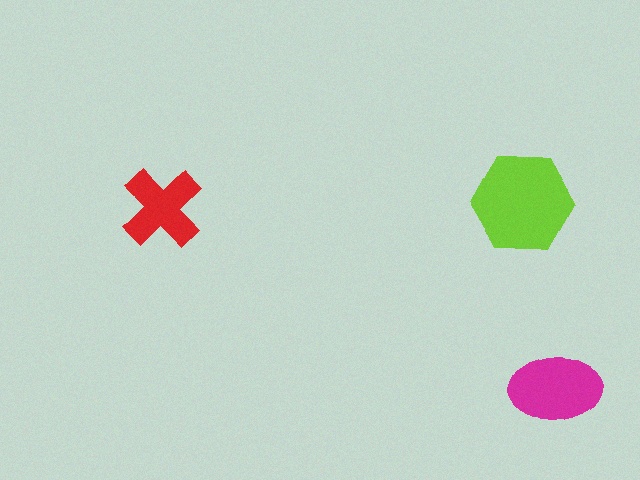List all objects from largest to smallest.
The lime hexagon, the magenta ellipse, the red cross.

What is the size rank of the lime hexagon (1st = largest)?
1st.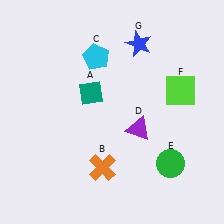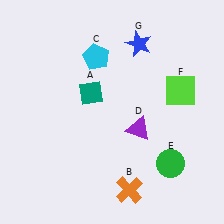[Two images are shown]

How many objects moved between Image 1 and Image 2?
1 object moved between the two images.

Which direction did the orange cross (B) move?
The orange cross (B) moved right.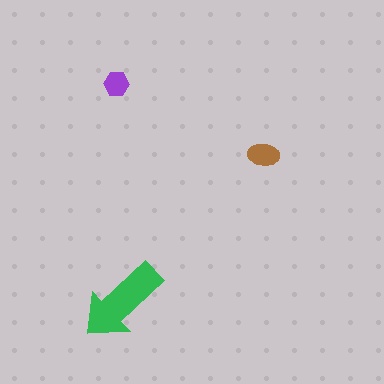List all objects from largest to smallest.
The green arrow, the brown ellipse, the purple hexagon.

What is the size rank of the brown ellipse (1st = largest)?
2nd.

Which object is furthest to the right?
The brown ellipse is rightmost.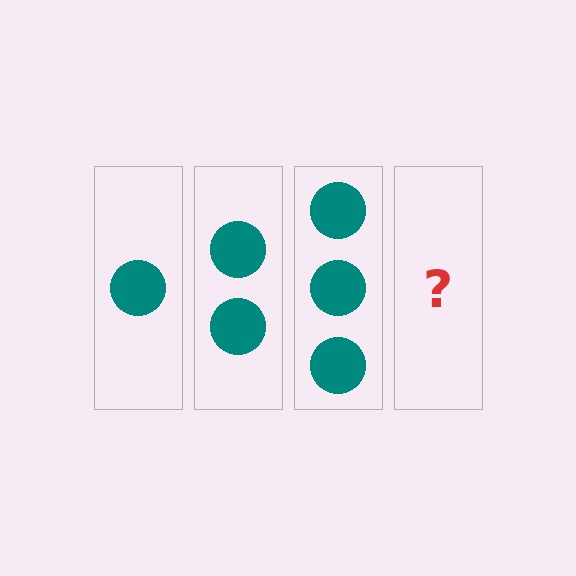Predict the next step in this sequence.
The next step is 4 circles.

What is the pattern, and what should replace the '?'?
The pattern is that each step adds one more circle. The '?' should be 4 circles.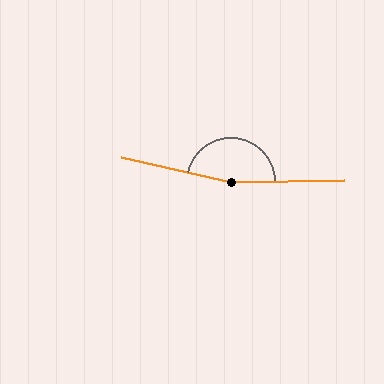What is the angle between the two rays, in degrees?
Approximately 166 degrees.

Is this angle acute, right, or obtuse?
It is obtuse.